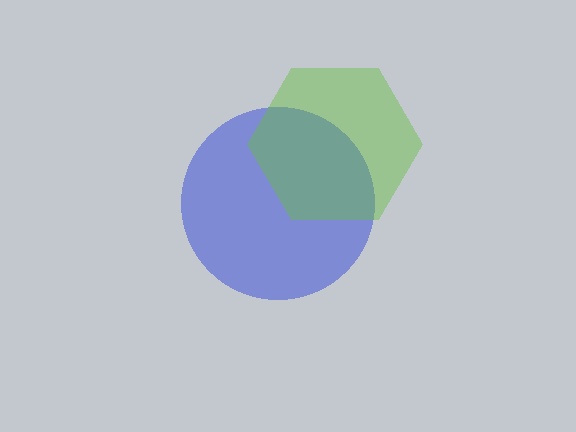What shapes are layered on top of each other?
The layered shapes are: a blue circle, a lime hexagon.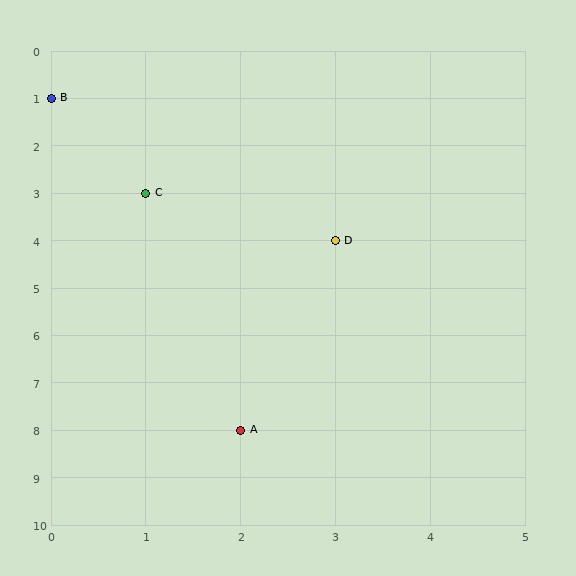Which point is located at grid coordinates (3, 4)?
Point D is at (3, 4).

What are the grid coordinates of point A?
Point A is at grid coordinates (2, 8).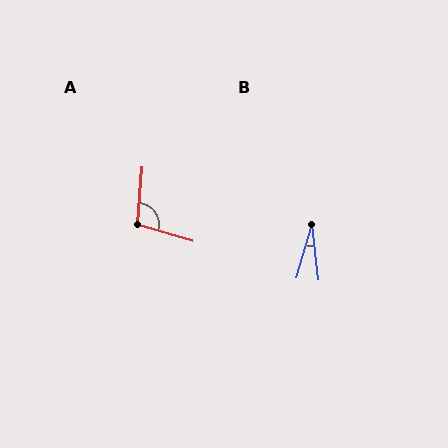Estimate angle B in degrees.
Approximately 22 degrees.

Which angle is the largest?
A, at approximately 102 degrees.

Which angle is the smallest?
B, at approximately 22 degrees.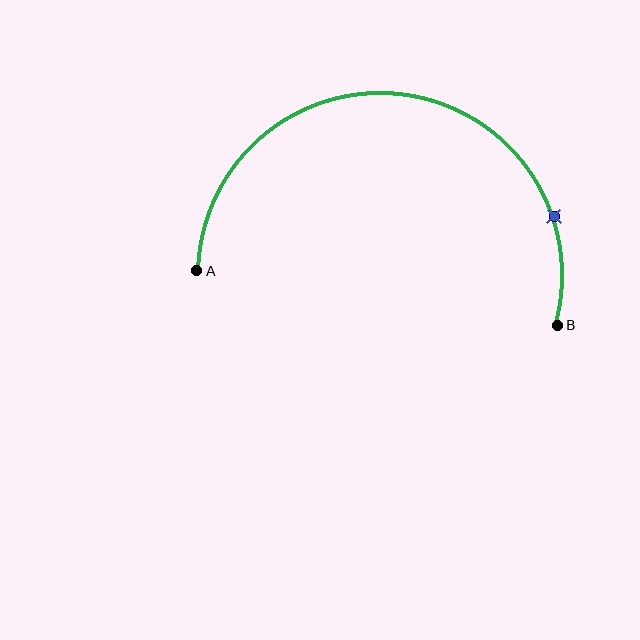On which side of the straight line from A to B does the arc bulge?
The arc bulges above the straight line connecting A and B.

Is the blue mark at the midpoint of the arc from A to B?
No. The blue mark lies on the arc but is closer to endpoint B. The arc midpoint would be at the point on the curve equidistant along the arc from both A and B.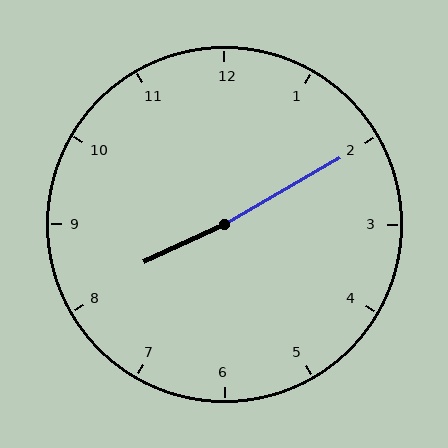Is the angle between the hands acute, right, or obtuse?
It is obtuse.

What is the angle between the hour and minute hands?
Approximately 175 degrees.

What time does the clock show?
8:10.